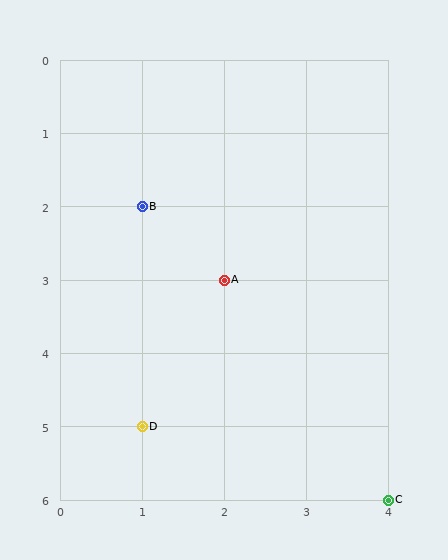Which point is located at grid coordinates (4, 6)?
Point C is at (4, 6).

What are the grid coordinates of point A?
Point A is at grid coordinates (2, 3).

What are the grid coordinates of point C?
Point C is at grid coordinates (4, 6).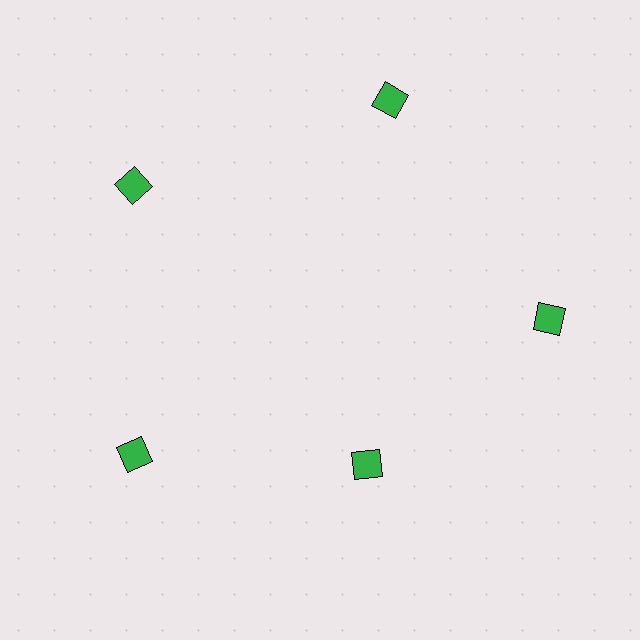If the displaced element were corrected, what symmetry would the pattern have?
It would have 5-fold rotational symmetry — the pattern would map onto itself every 72 degrees.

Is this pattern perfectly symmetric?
No. The 5 green diamonds are arranged in a ring, but one element near the 5 o'clock position is pulled inward toward the center, breaking the 5-fold rotational symmetry.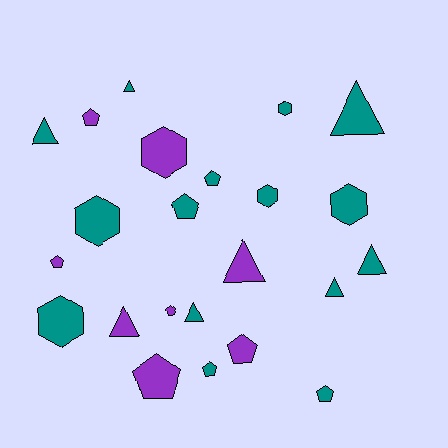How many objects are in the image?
There are 23 objects.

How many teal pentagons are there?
There are 4 teal pentagons.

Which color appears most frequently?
Teal, with 15 objects.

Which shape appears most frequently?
Pentagon, with 9 objects.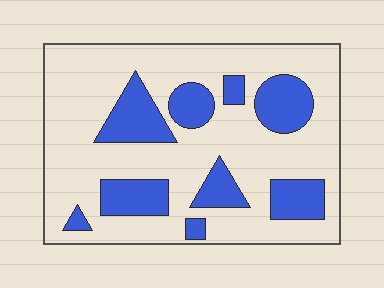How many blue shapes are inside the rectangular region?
9.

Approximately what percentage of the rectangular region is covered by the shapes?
Approximately 25%.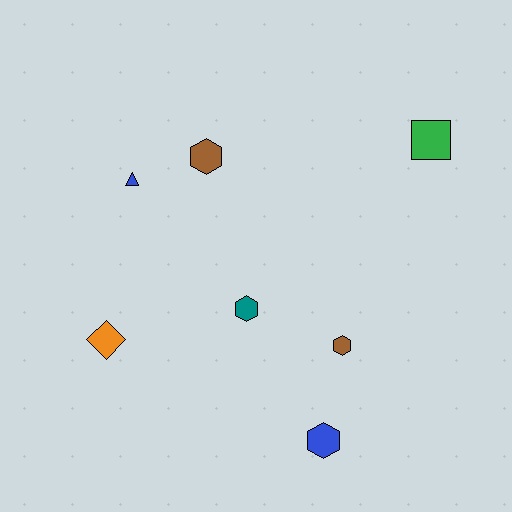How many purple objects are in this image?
There are no purple objects.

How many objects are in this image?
There are 7 objects.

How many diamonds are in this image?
There is 1 diamond.